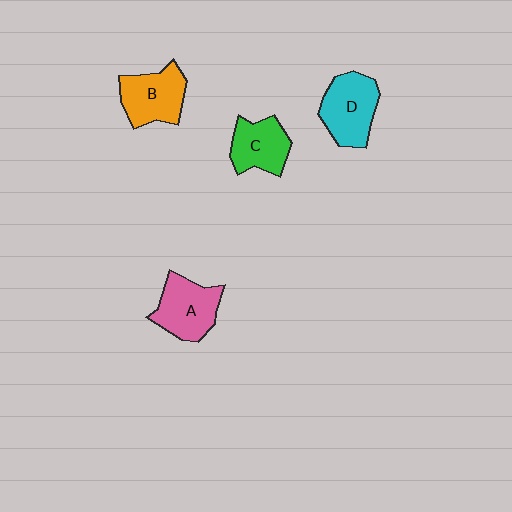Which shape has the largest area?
Shape D (cyan).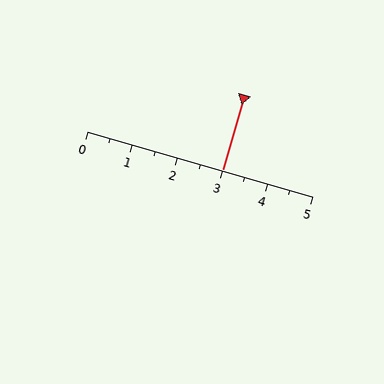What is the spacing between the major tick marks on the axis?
The major ticks are spaced 1 apart.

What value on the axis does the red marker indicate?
The marker indicates approximately 3.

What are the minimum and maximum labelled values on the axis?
The axis runs from 0 to 5.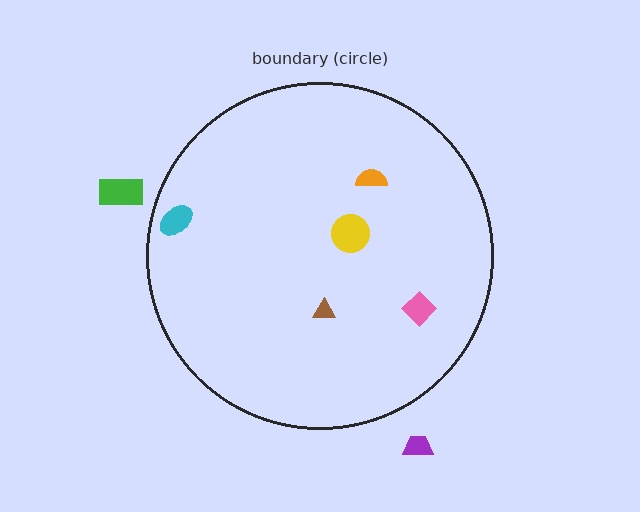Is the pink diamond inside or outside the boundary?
Inside.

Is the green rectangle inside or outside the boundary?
Outside.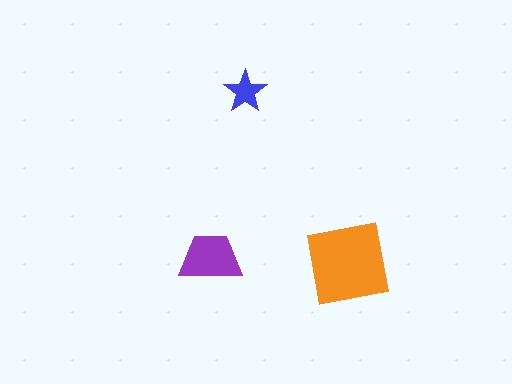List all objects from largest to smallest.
The orange square, the purple trapezoid, the blue star.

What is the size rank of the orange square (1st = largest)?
1st.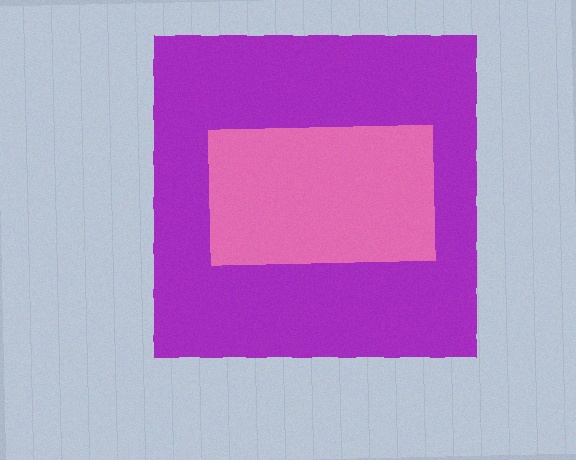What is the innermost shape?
The pink rectangle.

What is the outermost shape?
The purple square.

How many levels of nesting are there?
2.